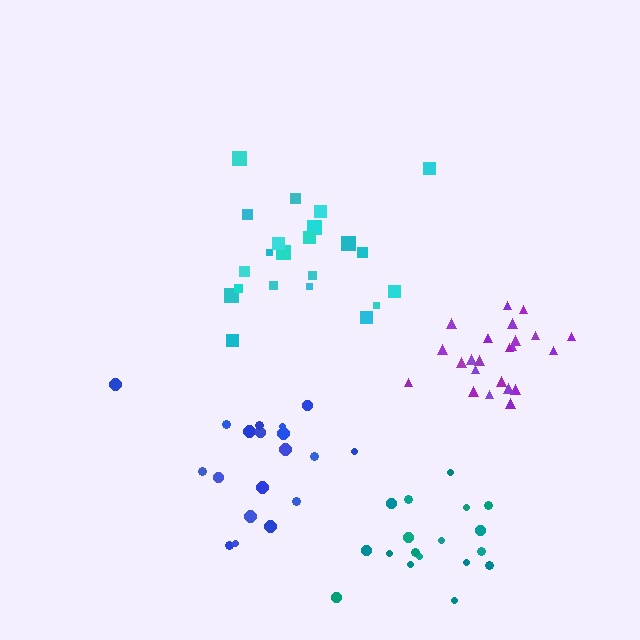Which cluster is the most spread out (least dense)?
Blue.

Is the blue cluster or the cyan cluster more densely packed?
Cyan.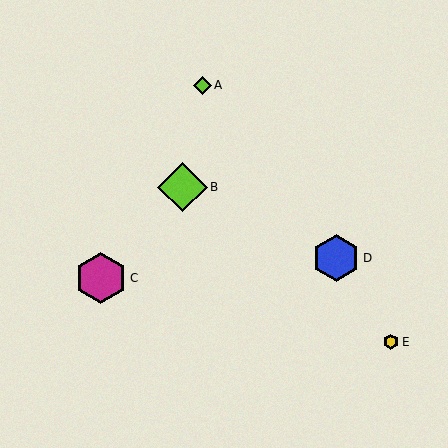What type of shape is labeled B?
Shape B is a lime diamond.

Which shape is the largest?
The magenta hexagon (labeled C) is the largest.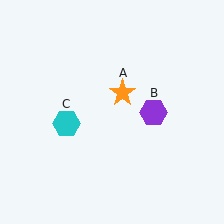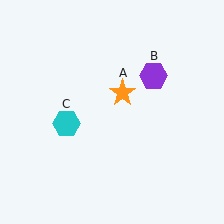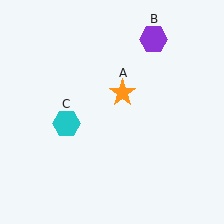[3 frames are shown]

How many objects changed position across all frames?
1 object changed position: purple hexagon (object B).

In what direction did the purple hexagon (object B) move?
The purple hexagon (object B) moved up.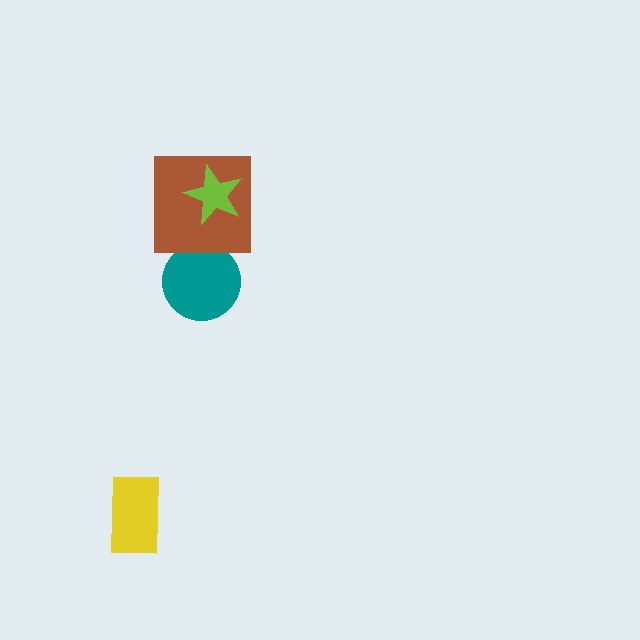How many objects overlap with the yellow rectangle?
0 objects overlap with the yellow rectangle.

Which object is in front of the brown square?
The lime star is in front of the brown square.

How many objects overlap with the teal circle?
1 object overlaps with the teal circle.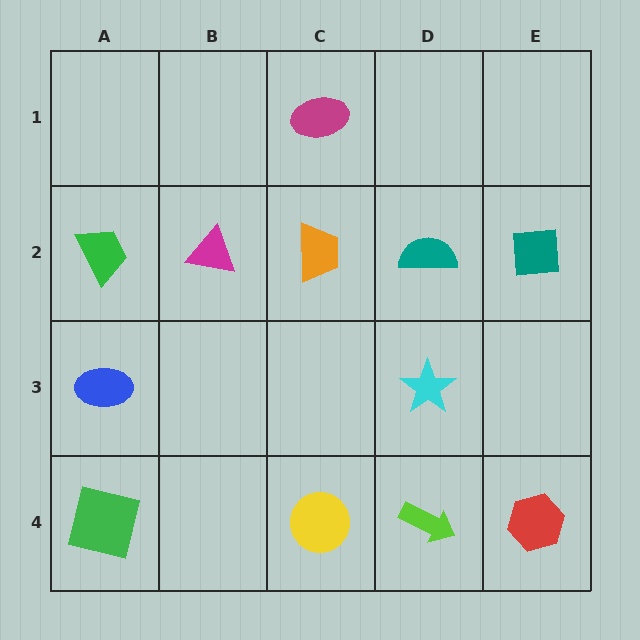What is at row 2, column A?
A green trapezoid.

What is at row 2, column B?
A magenta triangle.